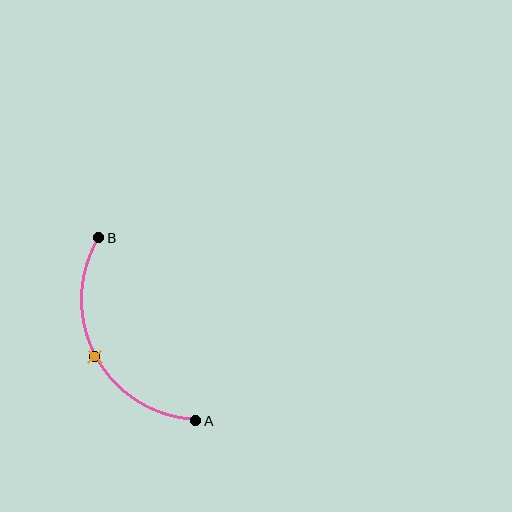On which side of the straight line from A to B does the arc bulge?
The arc bulges to the left of the straight line connecting A and B.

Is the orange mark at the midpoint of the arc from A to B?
Yes. The orange mark lies on the arc at equal arc-length from both A and B — it is the arc midpoint.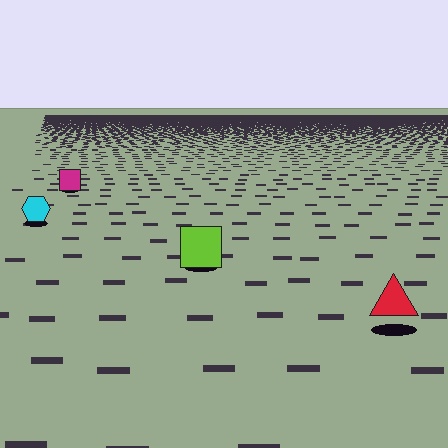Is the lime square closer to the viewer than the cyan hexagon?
Yes. The lime square is closer — you can tell from the texture gradient: the ground texture is coarser near it.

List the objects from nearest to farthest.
From nearest to farthest: the red triangle, the lime square, the cyan hexagon, the magenta square.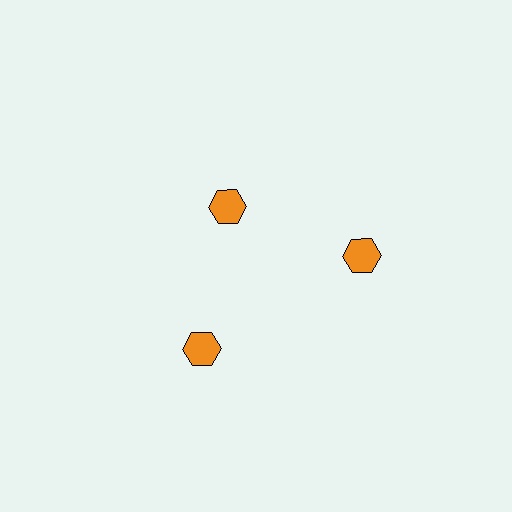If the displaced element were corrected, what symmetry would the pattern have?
It would have 3-fold rotational symmetry — the pattern would map onto itself every 120 degrees.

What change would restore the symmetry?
The symmetry would be restored by moving it outward, back onto the ring so that all 3 hexagons sit at equal angles and equal distance from the center.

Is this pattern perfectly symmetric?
No. The 3 orange hexagons are arranged in a ring, but one element near the 11 o'clock position is pulled inward toward the center, breaking the 3-fold rotational symmetry.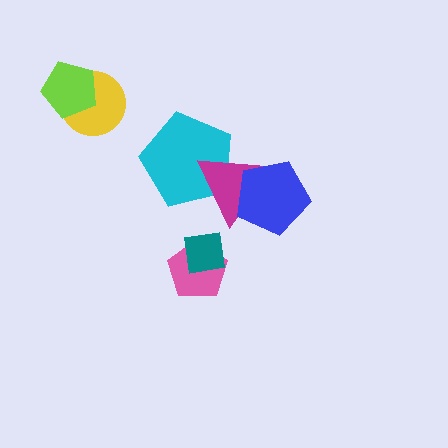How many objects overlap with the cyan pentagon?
1 object overlaps with the cyan pentagon.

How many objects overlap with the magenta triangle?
2 objects overlap with the magenta triangle.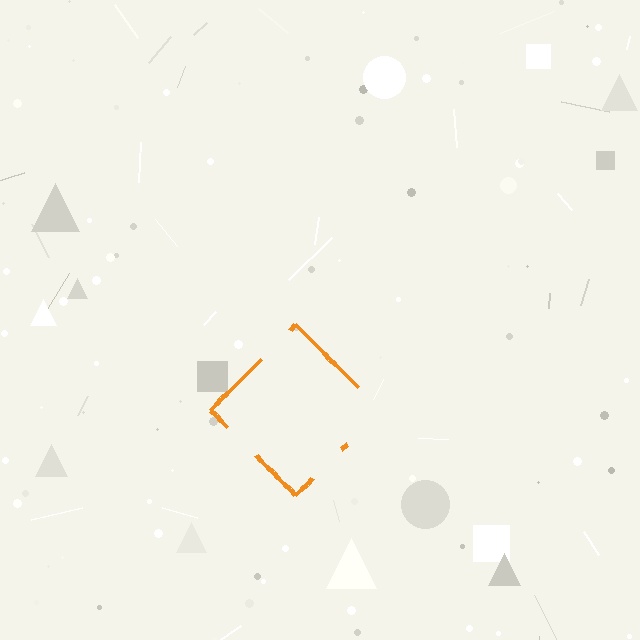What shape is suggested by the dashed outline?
The dashed outline suggests a diamond.